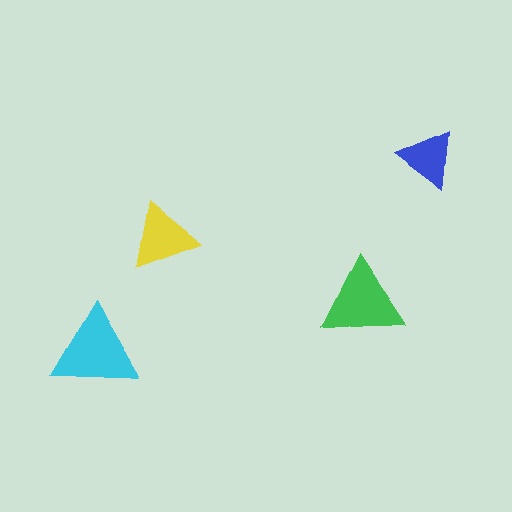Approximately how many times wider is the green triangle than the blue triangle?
About 1.5 times wider.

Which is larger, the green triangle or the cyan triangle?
The cyan one.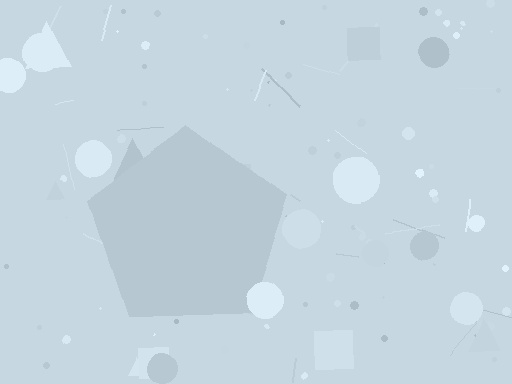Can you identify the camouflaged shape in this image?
The camouflaged shape is a pentagon.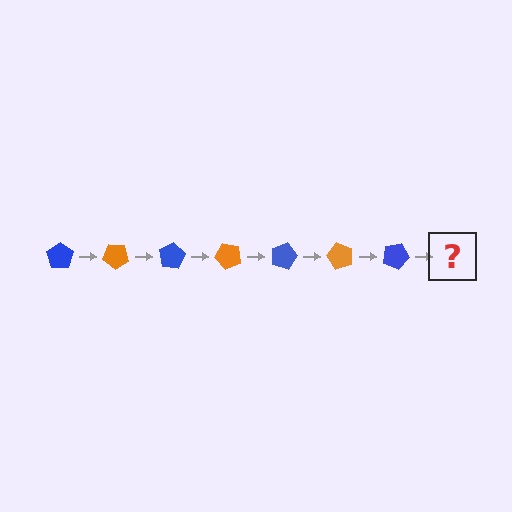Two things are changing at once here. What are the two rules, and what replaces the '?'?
The two rules are that it rotates 40 degrees each step and the color cycles through blue and orange. The '?' should be an orange pentagon, rotated 280 degrees from the start.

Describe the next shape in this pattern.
It should be an orange pentagon, rotated 280 degrees from the start.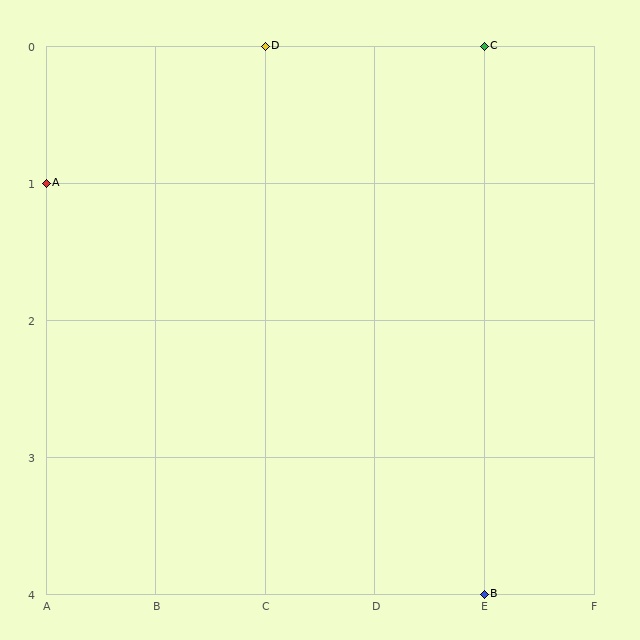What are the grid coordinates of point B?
Point B is at grid coordinates (E, 4).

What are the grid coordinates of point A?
Point A is at grid coordinates (A, 1).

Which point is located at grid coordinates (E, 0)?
Point C is at (E, 0).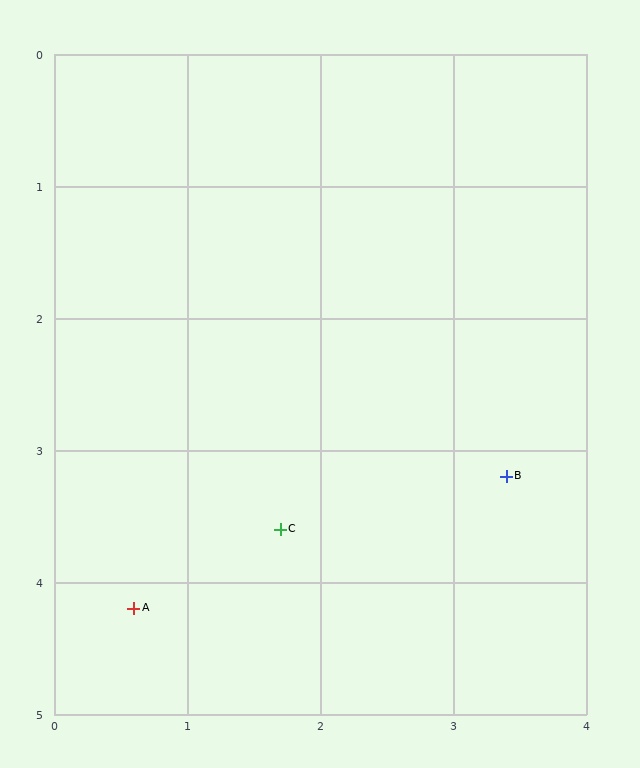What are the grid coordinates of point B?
Point B is at approximately (3.4, 3.2).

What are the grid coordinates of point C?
Point C is at approximately (1.7, 3.6).